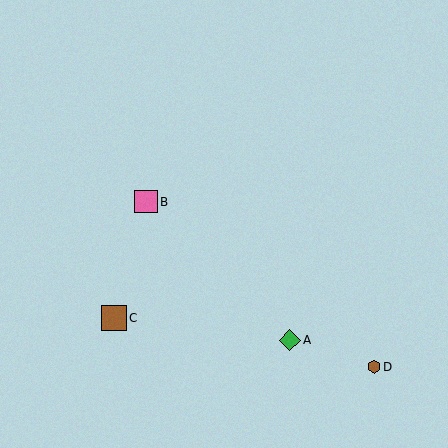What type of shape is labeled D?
Shape D is a brown hexagon.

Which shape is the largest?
The brown square (labeled C) is the largest.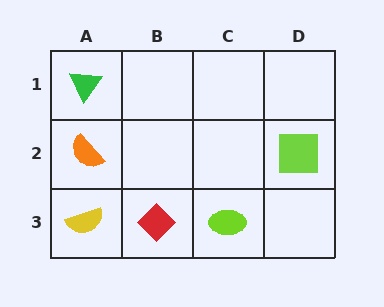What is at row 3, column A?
A yellow semicircle.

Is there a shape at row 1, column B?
No, that cell is empty.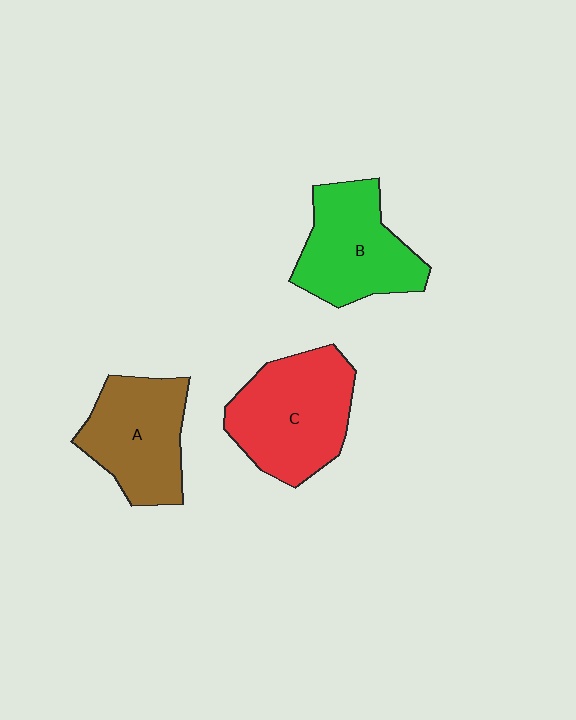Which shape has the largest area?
Shape C (red).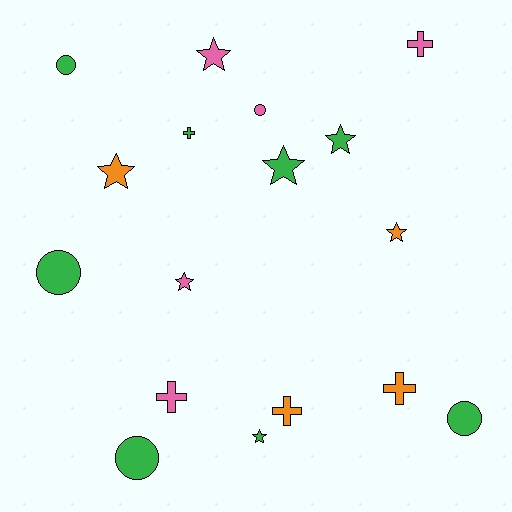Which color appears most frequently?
Green, with 8 objects.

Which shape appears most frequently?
Star, with 7 objects.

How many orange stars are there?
There are 2 orange stars.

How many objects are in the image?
There are 17 objects.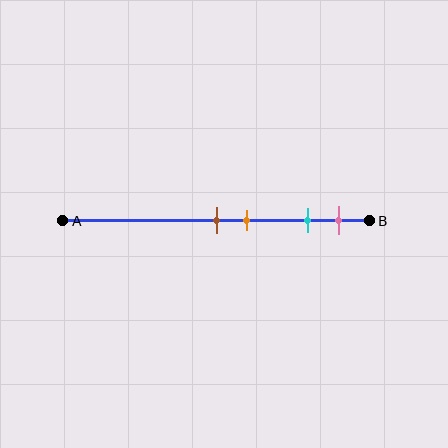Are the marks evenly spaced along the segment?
No, the marks are not evenly spaced.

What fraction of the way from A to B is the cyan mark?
The cyan mark is approximately 80% (0.8) of the way from A to B.